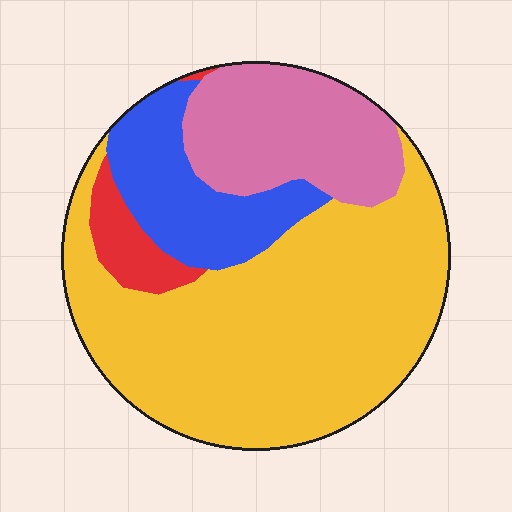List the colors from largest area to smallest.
From largest to smallest: yellow, pink, blue, red.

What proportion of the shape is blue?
Blue covers 16% of the shape.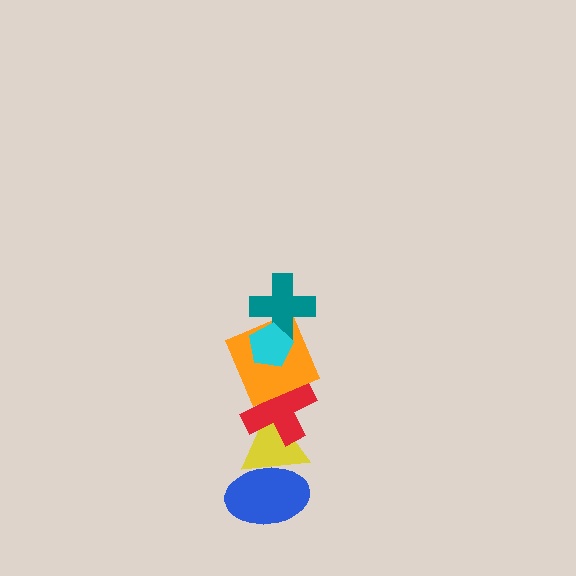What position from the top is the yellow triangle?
The yellow triangle is 5th from the top.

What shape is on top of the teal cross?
The cyan pentagon is on top of the teal cross.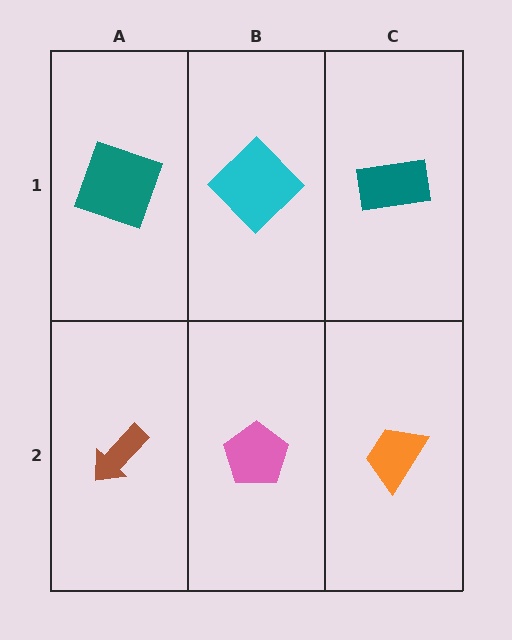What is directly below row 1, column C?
An orange trapezoid.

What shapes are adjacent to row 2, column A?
A teal square (row 1, column A), a pink pentagon (row 2, column B).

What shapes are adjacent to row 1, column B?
A pink pentagon (row 2, column B), a teal square (row 1, column A), a teal rectangle (row 1, column C).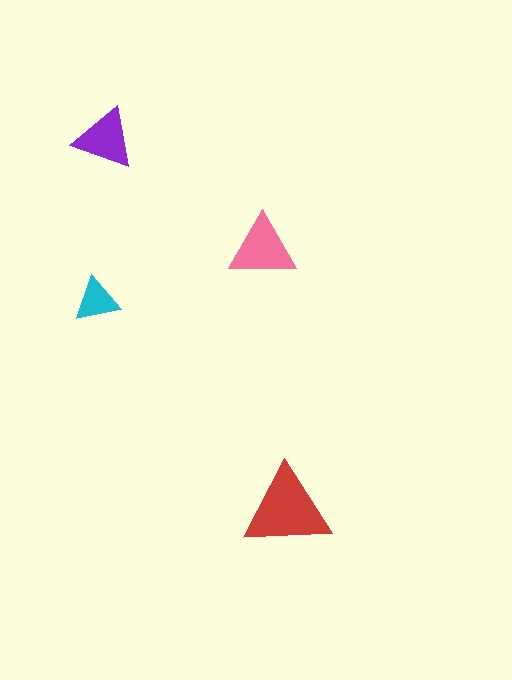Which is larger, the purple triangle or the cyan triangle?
The purple one.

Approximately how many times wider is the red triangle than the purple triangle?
About 1.5 times wider.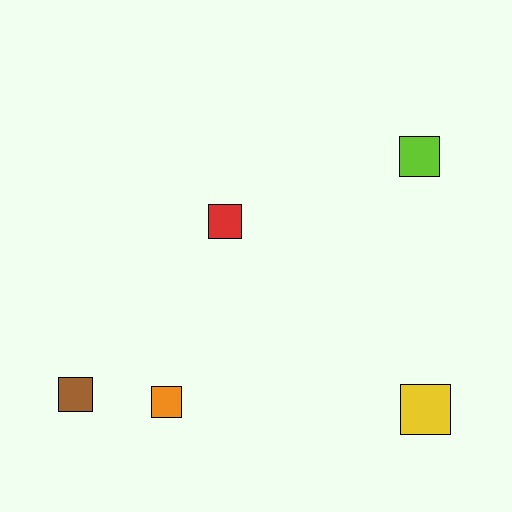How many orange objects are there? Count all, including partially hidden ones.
There is 1 orange object.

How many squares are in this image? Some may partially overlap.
There are 5 squares.